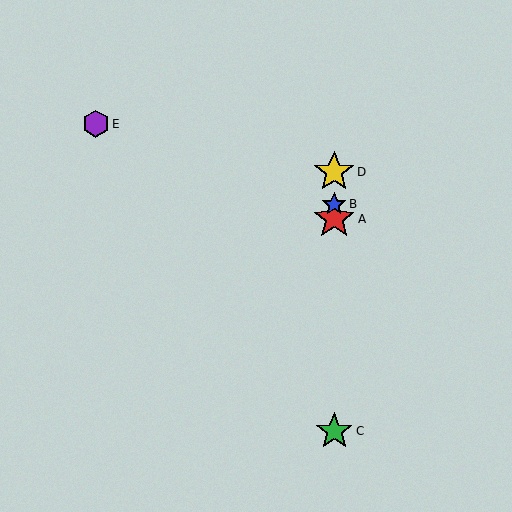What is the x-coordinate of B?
Object B is at x≈334.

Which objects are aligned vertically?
Objects A, B, C, D are aligned vertically.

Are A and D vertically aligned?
Yes, both are at x≈334.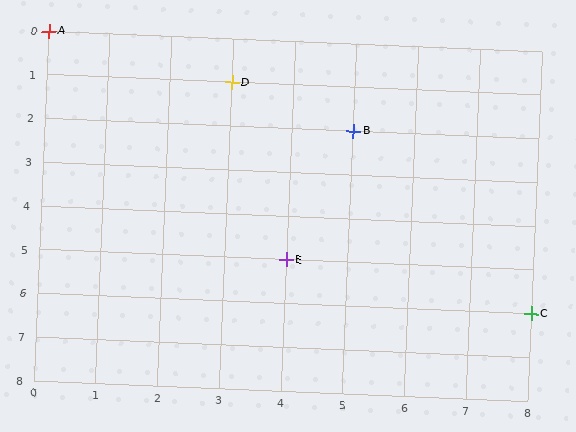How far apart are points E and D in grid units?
Points E and D are 1 column and 4 rows apart (about 4.1 grid units diagonally).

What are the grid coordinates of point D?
Point D is at grid coordinates (3, 1).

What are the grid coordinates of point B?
Point B is at grid coordinates (5, 2).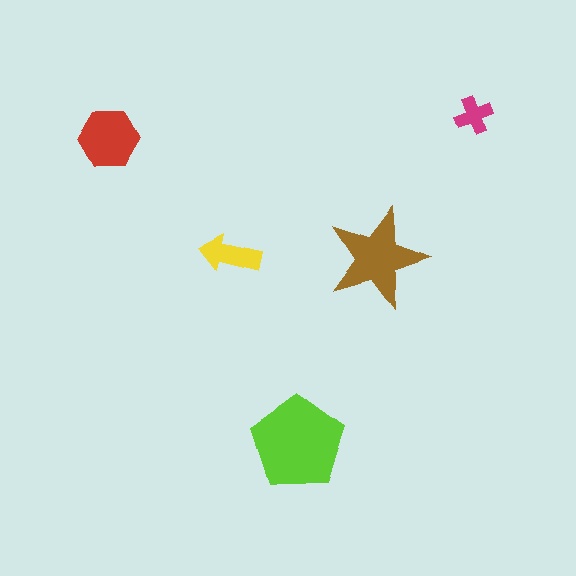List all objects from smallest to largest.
The magenta cross, the yellow arrow, the red hexagon, the brown star, the lime pentagon.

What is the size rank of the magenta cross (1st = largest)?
5th.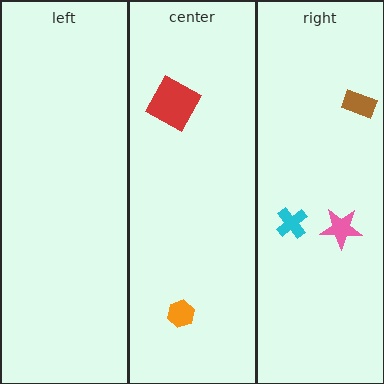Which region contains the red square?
The center region.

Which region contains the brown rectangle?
The right region.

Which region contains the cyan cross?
The right region.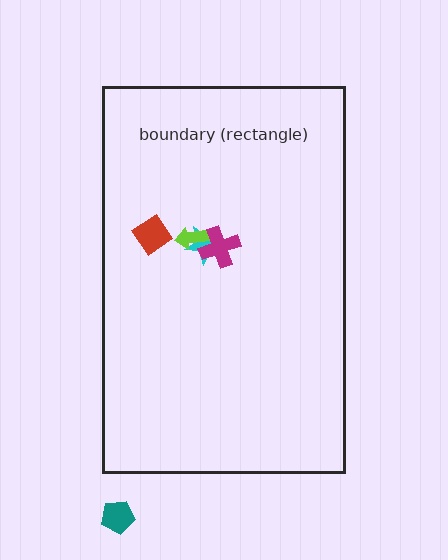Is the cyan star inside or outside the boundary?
Inside.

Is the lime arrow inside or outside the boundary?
Inside.